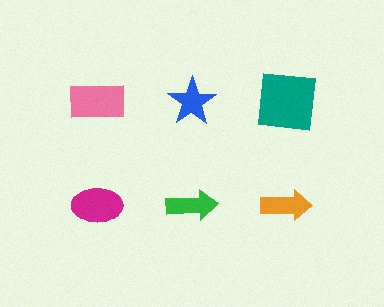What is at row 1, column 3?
A teal square.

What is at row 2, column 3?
An orange arrow.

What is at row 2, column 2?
A green arrow.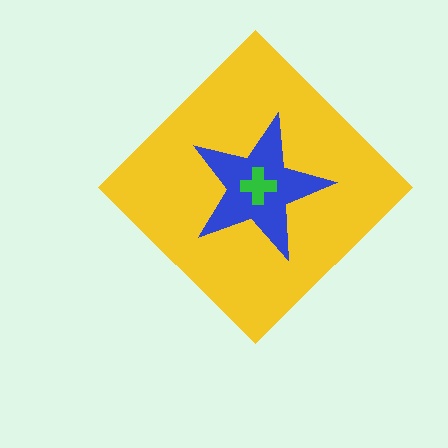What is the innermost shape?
The green cross.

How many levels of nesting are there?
3.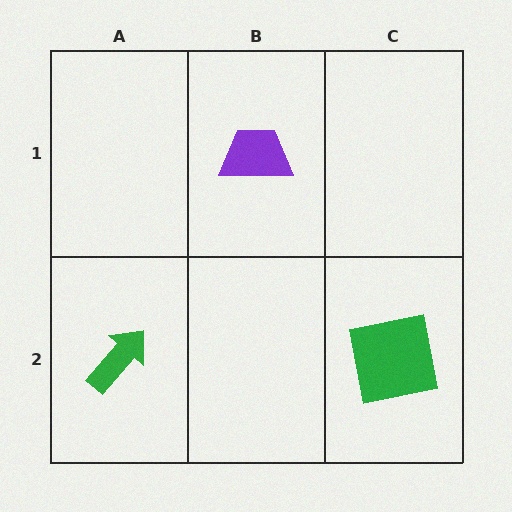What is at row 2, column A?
A green arrow.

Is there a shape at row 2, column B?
No, that cell is empty.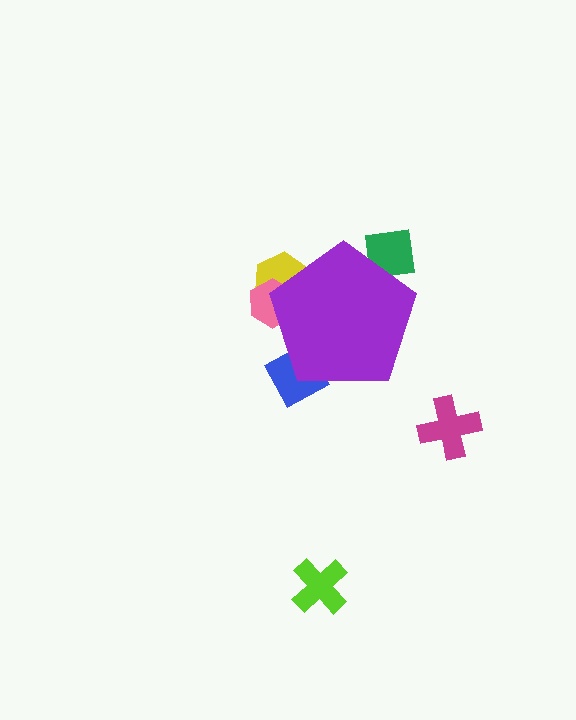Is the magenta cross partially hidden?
No, the magenta cross is fully visible.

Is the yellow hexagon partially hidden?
Yes, the yellow hexagon is partially hidden behind the purple pentagon.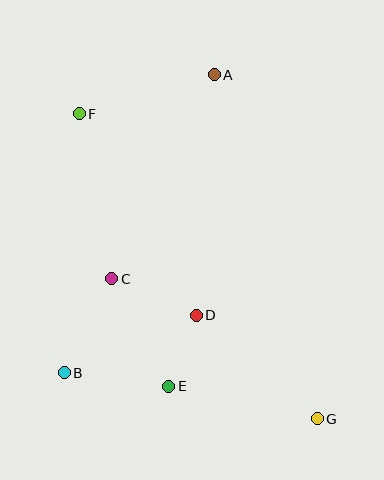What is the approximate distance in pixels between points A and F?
The distance between A and F is approximately 141 pixels.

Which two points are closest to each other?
Points D and E are closest to each other.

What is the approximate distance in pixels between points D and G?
The distance between D and G is approximately 159 pixels.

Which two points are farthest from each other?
Points F and G are farthest from each other.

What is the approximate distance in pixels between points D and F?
The distance between D and F is approximately 233 pixels.